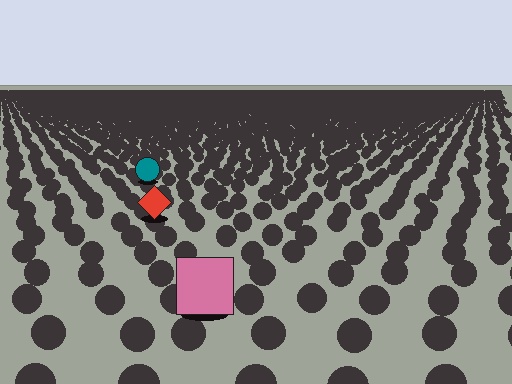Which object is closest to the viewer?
The pink square is closest. The texture marks near it are larger and more spread out.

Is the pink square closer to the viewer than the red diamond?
Yes. The pink square is closer — you can tell from the texture gradient: the ground texture is coarser near it.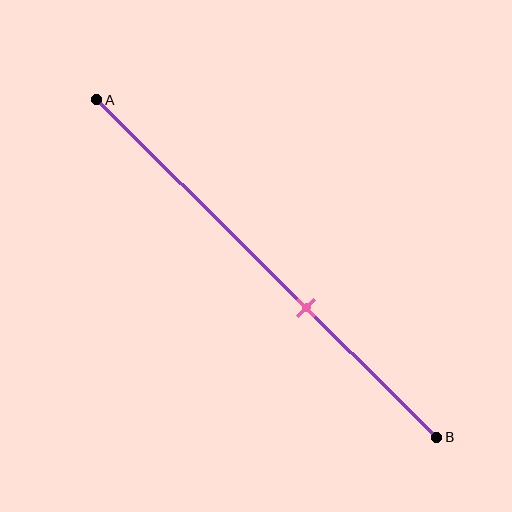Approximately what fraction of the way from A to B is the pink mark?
The pink mark is approximately 60% of the way from A to B.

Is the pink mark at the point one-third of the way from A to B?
No, the mark is at about 60% from A, not at the 33% one-third point.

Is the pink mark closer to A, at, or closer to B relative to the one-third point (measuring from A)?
The pink mark is closer to point B than the one-third point of segment AB.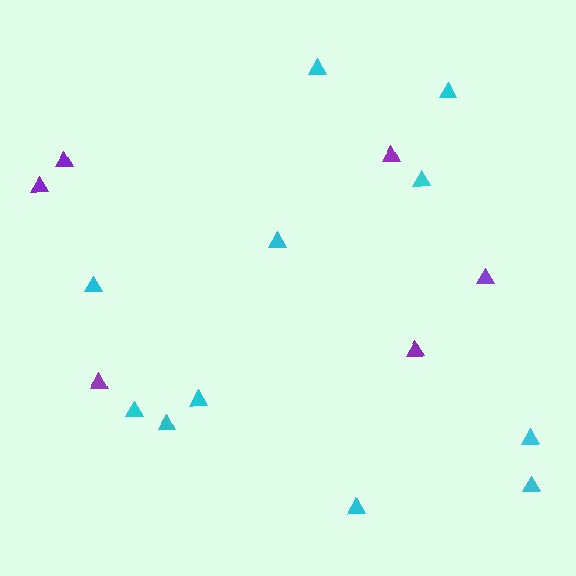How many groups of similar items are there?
There are 2 groups: one group of cyan triangles (11) and one group of purple triangles (6).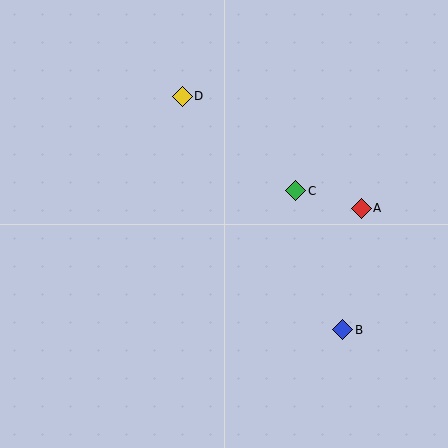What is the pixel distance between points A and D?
The distance between A and D is 211 pixels.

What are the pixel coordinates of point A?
Point A is at (361, 208).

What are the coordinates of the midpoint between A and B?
The midpoint between A and B is at (352, 269).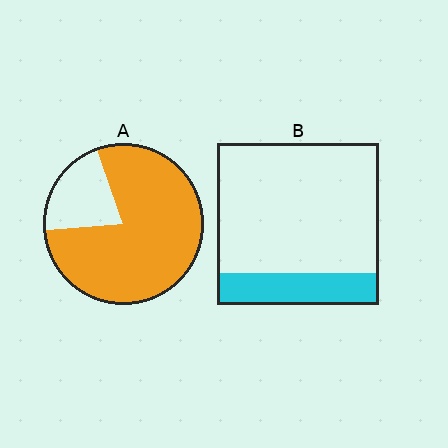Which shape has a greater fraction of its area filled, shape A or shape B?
Shape A.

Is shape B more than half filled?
No.